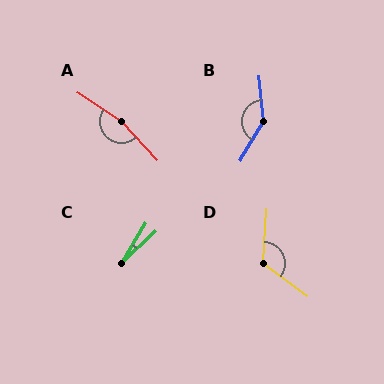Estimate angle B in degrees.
Approximately 144 degrees.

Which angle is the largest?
A, at approximately 166 degrees.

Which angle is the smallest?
C, at approximately 15 degrees.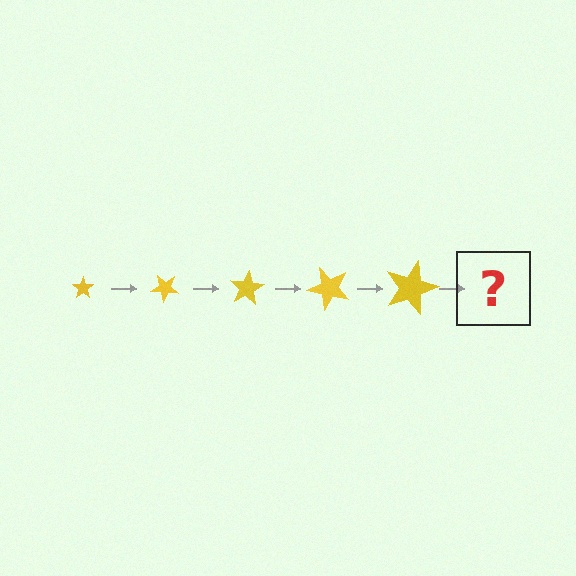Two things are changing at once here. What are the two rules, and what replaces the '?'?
The two rules are that the star grows larger each step and it rotates 40 degrees each step. The '?' should be a star, larger than the previous one and rotated 200 degrees from the start.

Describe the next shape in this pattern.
It should be a star, larger than the previous one and rotated 200 degrees from the start.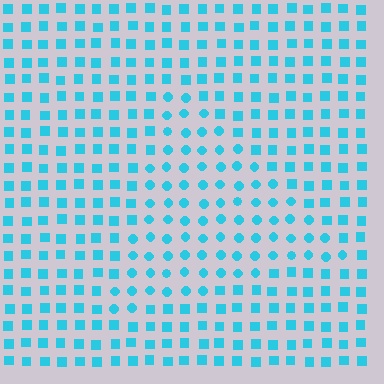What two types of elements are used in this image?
The image uses circles inside the triangle region and squares outside it.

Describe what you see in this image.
The image is filled with small cyan elements arranged in a uniform grid. A triangle-shaped region contains circles, while the surrounding area contains squares. The boundary is defined purely by the change in element shape.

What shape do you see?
I see a triangle.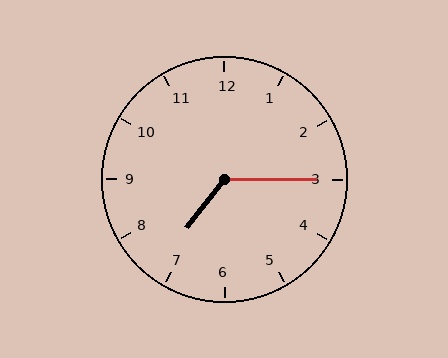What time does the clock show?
7:15.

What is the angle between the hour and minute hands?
Approximately 128 degrees.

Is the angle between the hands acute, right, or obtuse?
It is obtuse.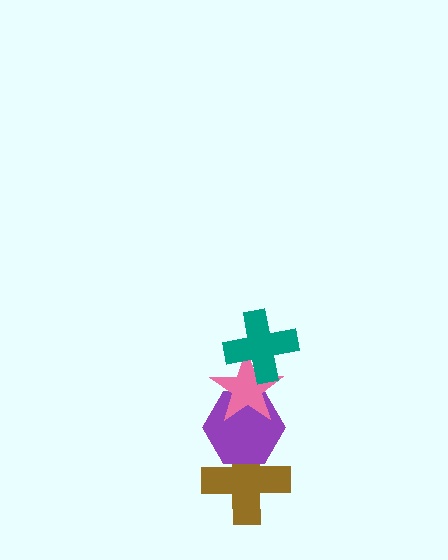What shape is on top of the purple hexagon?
The pink star is on top of the purple hexagon.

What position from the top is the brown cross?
The brown cross is 4th from the top.